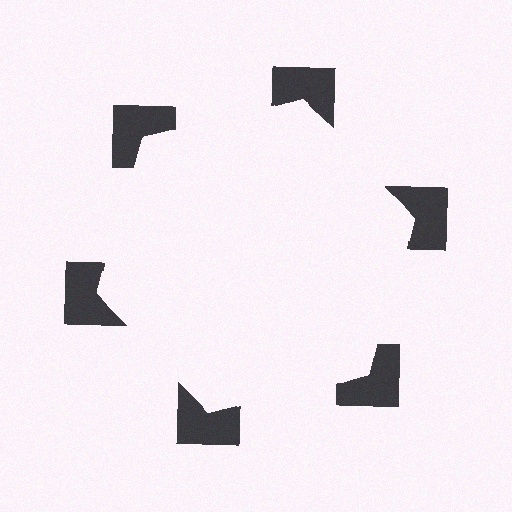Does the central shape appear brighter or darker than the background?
It typically appears slightly brighter than the background, even though no actual brightness change is drawn.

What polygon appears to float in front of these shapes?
An illusory hexagon — its edges are inferred from the aligned wedge cuts in the notched squares, not physically drawn.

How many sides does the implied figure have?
6 sides.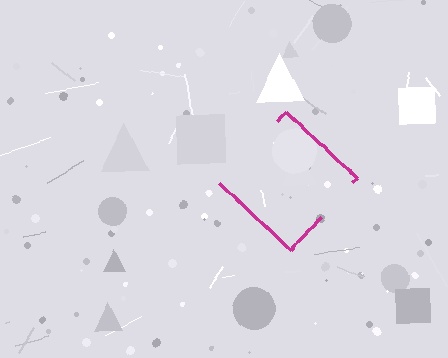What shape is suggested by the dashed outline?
The dashed outline suggests a diamond.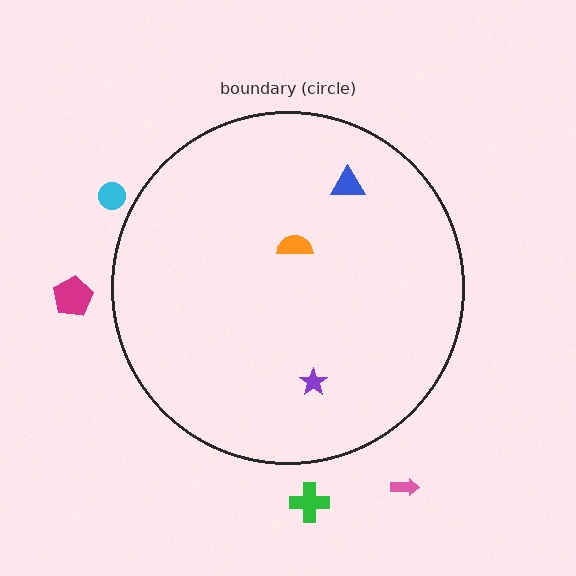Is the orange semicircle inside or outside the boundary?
Inside.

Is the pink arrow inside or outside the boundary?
Outside.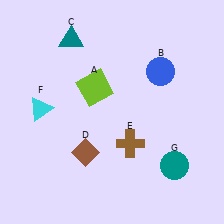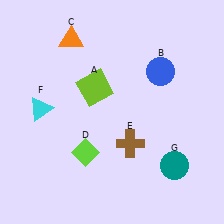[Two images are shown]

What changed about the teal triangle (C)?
In Image 1, C is teal. In Image 2, it changed to orange.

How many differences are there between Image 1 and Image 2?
There are 2 differences between the two images.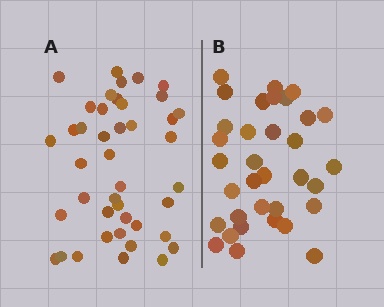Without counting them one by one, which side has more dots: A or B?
Region A (the left region) has more dots.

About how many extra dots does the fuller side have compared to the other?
Region A has roughly 8 or so more dots than region B.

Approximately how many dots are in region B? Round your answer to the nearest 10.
About 30 dots. (The exact count is 34, which rounds to 30.)